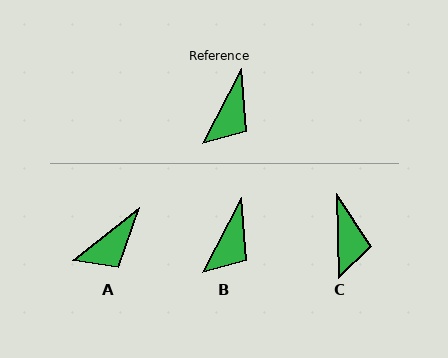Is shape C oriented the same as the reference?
No, it is off by about 29 degrees.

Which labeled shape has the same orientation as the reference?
B.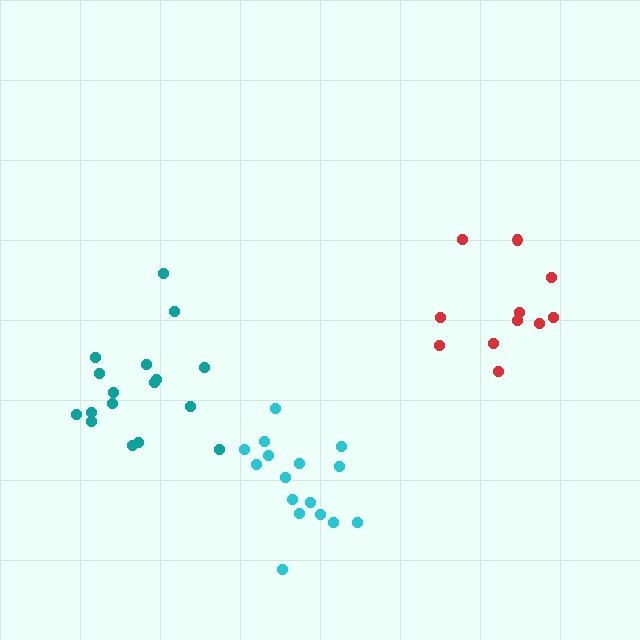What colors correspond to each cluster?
The clusters are colored: red, cyan, teal.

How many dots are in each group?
Group 1: 11 dots, Group 2: 16 dots, Group 3: 17 dots (44 total).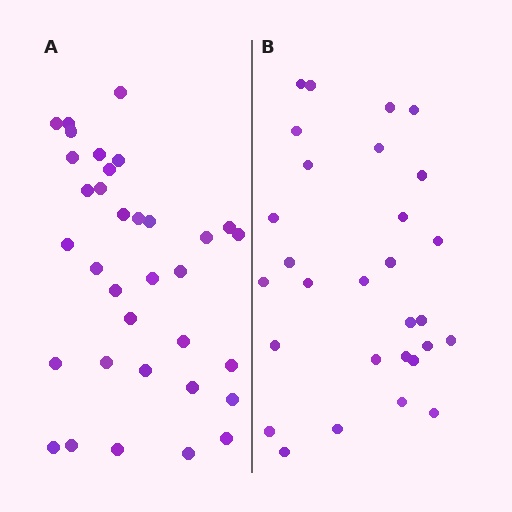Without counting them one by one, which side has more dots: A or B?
Region A (the left region) has more dots.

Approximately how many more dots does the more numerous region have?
Region A has about 5 more dots than region B.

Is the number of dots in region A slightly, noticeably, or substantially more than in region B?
Region A has only slightly more — the two regions are fairly close. The ratio is roughly 1.2 to 1.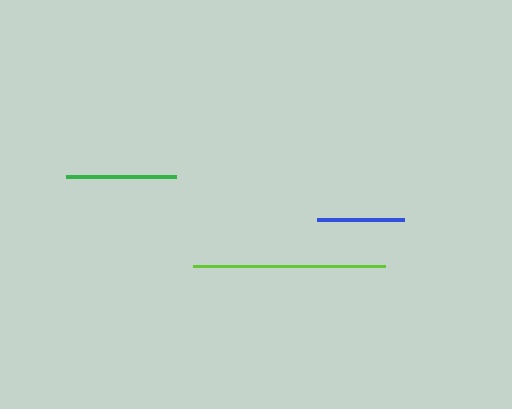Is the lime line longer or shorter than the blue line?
The lime line is longer than the blue line.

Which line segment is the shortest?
The blue line is the shortest at approximately 87 pixels.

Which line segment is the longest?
The lime line is the longest at approximately 192 pixels.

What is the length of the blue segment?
The blue segment is approximately 87 pixels long.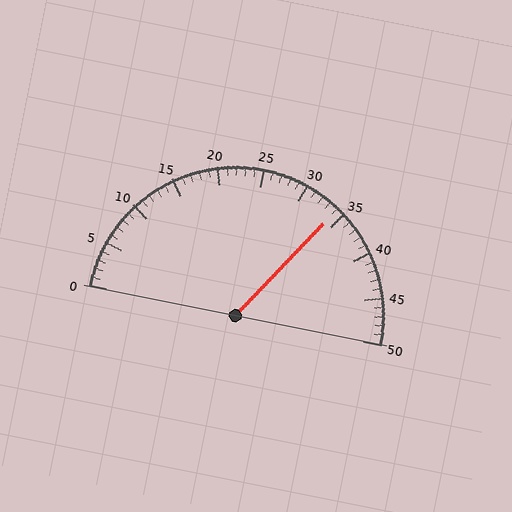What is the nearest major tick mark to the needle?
The nearest major tick mark is 35.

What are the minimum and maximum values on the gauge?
The gauge ranges from 0 to 50.